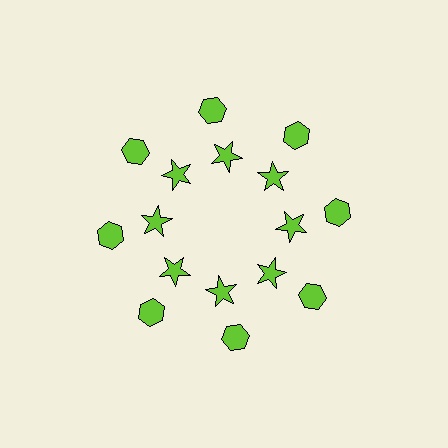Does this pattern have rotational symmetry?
Yes, this pattern has 8-fold rotational symmetry. It looks the same after rotating 45 degrees around the center.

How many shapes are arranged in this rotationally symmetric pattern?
There are 16 shapes, arranged in 8 groups of 2.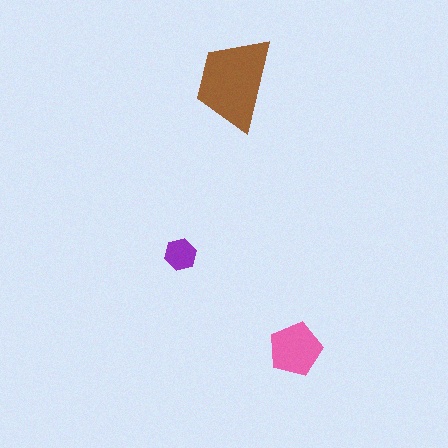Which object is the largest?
The brown trapezoid.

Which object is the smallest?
The purple hexagon.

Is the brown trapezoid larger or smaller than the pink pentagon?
Larger.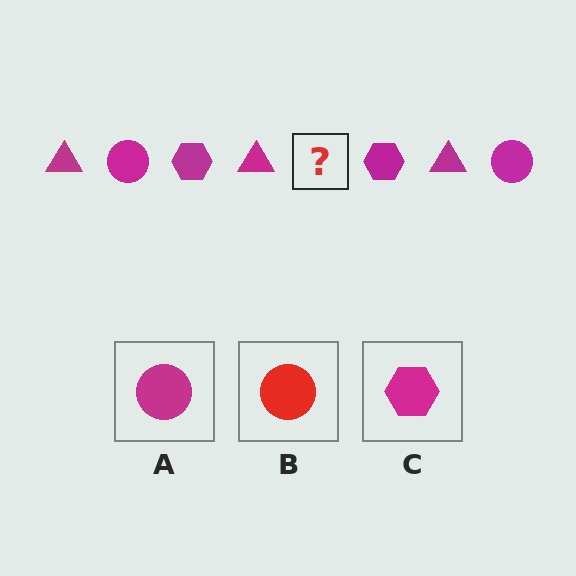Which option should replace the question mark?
Option A.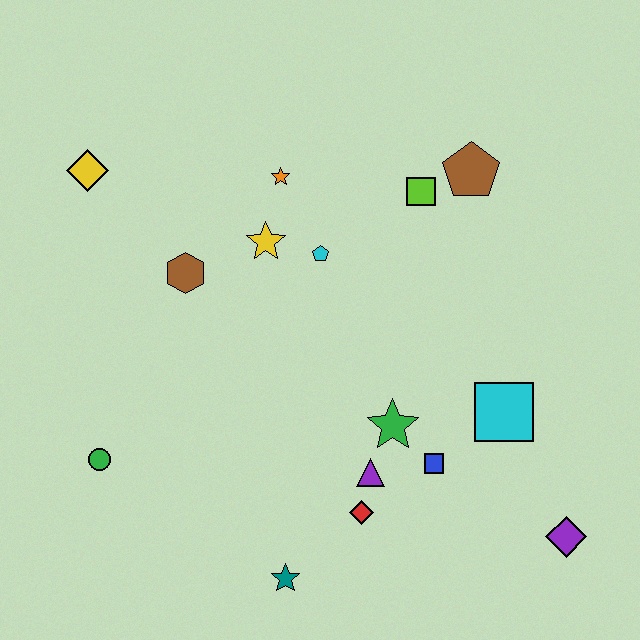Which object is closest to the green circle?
The brown hexagon is closest to the green circle.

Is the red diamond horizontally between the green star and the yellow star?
Yes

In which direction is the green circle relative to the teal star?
The green circle is to the left of the teal star.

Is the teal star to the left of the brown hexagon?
No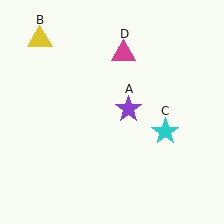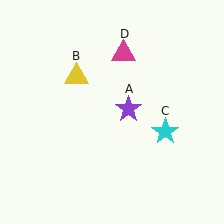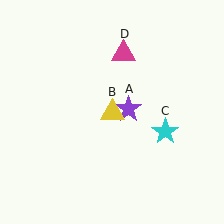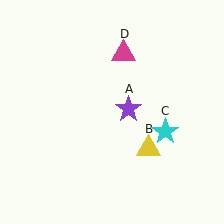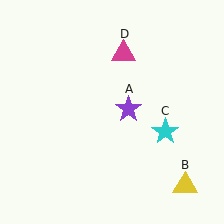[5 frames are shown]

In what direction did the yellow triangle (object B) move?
The yellow triangle (object B) moved down and to the right.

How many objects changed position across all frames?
1 object changed position: yellow triangle (object B).